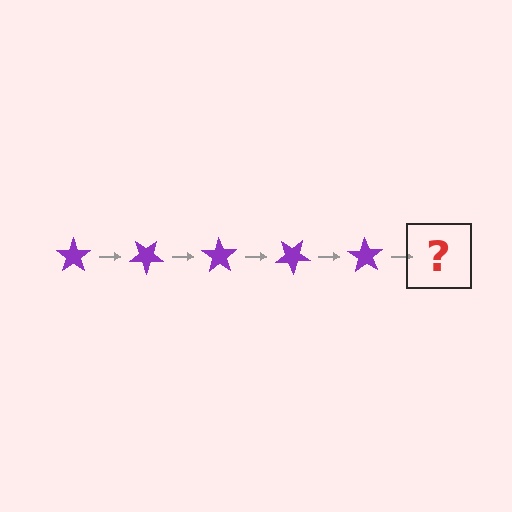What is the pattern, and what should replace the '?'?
The pattern is that the star rotates 35 degrees each step. The '?' should be a purple star rotated 175 degrees.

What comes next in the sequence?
The next element should be a purple star rotated 175 degrees.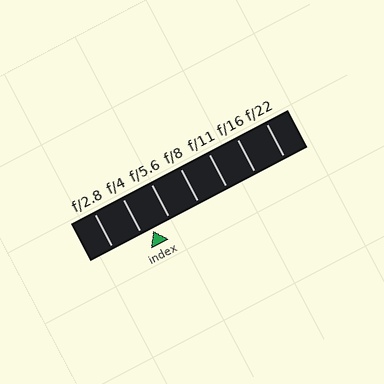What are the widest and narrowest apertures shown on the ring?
The widest aperture shown is f/2.8 and the narrowest is f/22.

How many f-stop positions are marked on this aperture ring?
There are 7 f-stop positions marked.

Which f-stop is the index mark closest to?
The index mark is closest to f/4.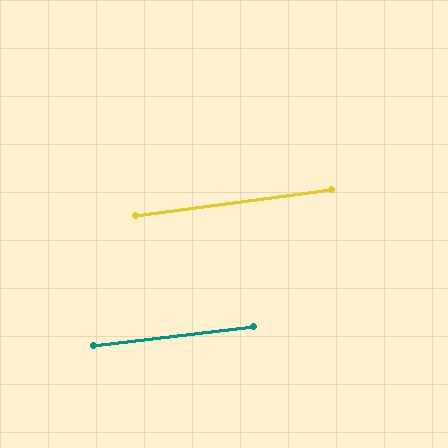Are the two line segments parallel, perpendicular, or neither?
Parallel — their directions differ by only 0.6°.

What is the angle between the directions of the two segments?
Approximately 1 degree.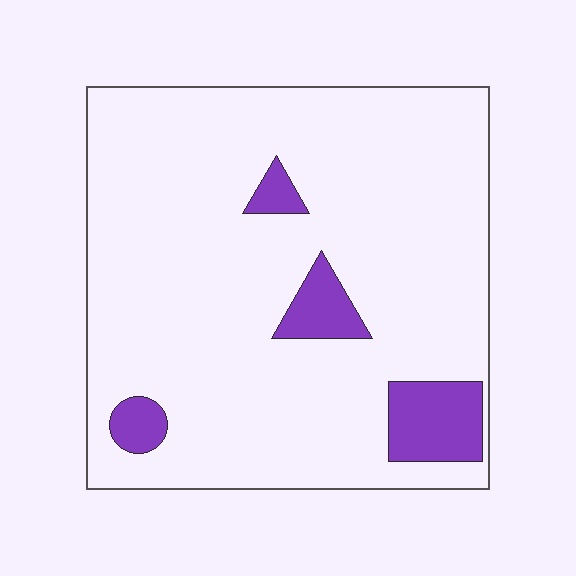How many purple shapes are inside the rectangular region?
4.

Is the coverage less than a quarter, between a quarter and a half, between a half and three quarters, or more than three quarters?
Less than a quarter.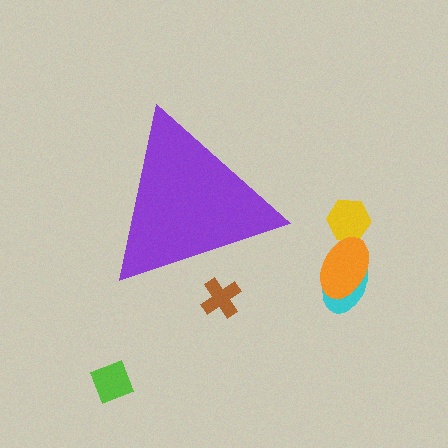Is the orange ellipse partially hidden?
No, the orange ellipse is fully visible.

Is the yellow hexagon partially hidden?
No, the yellow hexagon is fully visible.